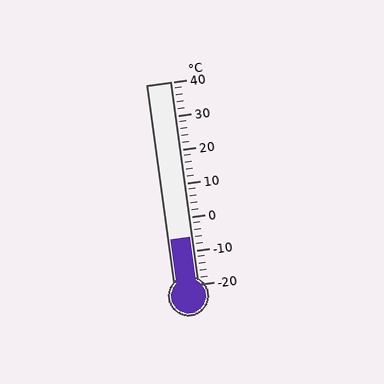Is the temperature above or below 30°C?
The temperature is below 30°C.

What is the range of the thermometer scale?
The thermometer scale ranges from -20°C to 40°C.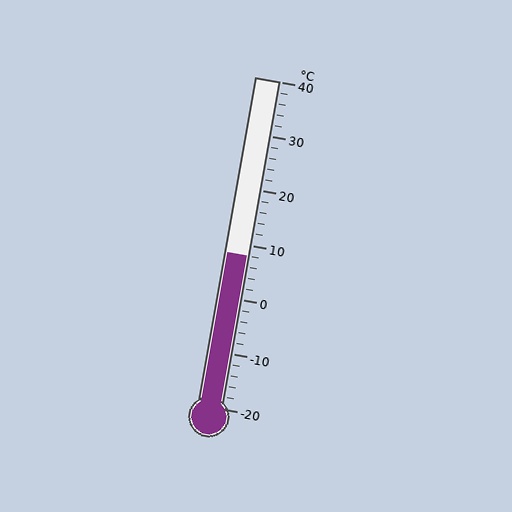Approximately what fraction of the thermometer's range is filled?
The thermometer is filled to approximately 45% of its range.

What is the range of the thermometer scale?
The thermometer scale ranges from -20°C to 40°C.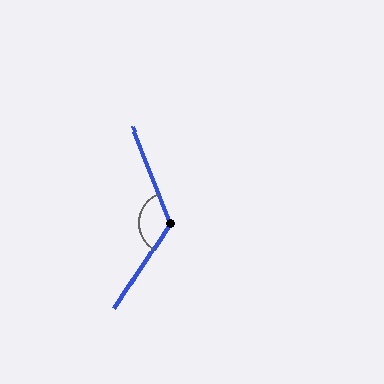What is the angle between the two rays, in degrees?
Approximately 126 degrees.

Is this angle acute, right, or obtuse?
It is obtuse.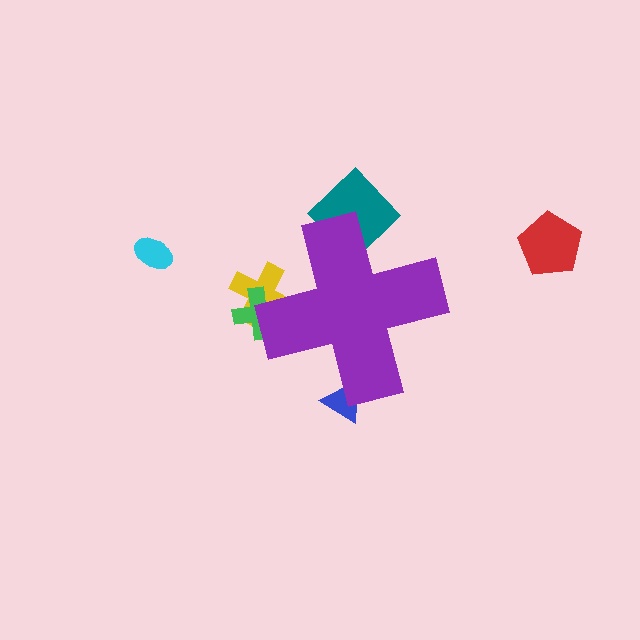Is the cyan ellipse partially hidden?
No, the cyan ellipse is fully visible.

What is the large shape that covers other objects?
A purple cross.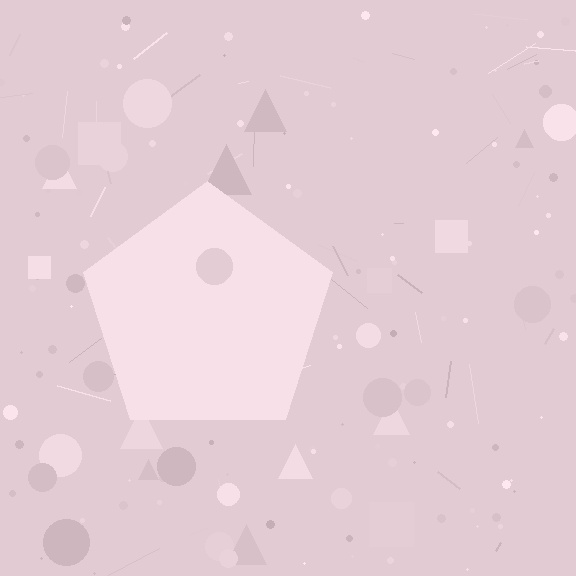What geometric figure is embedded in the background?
A pentagon is embedded in the background.